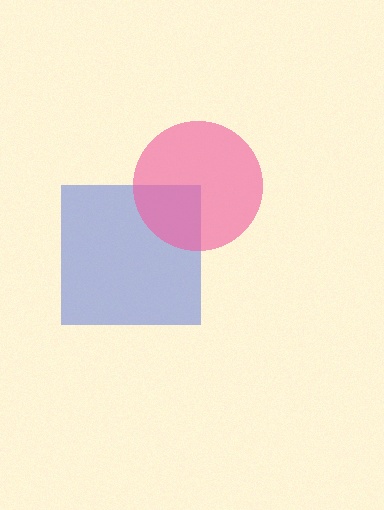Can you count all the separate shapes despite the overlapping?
Yes, there are 2 separate shapes.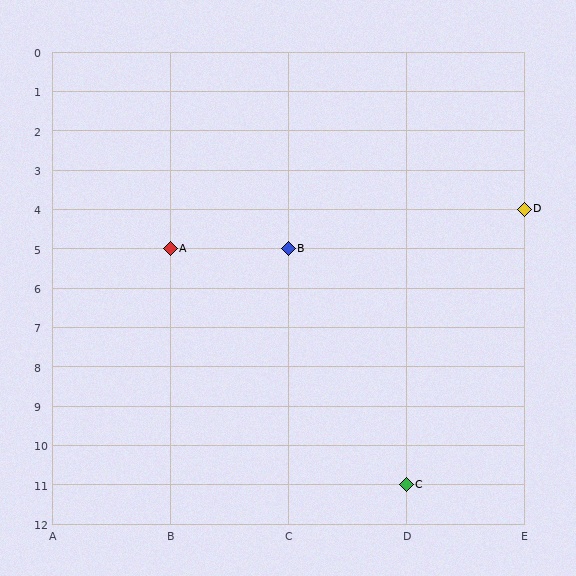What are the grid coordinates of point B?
Point B is at grid coordinates (C, 5).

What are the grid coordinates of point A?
Point A is at grid coordinates (B, 5).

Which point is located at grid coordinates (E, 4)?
Point D is at (E, 4).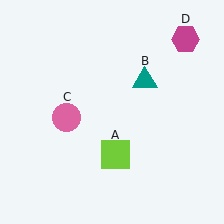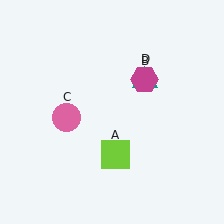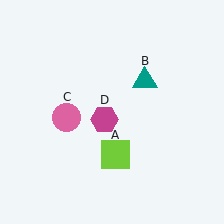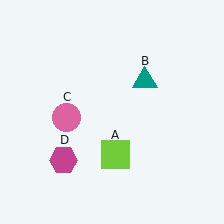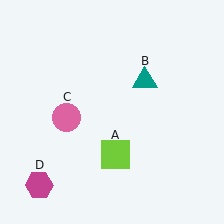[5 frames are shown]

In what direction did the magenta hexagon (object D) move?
The magenta hexagon (object D) moved down and to the left.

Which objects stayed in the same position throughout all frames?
Lime square (object A) and teal triangle (object B) and pink circle (object C) remained stationary.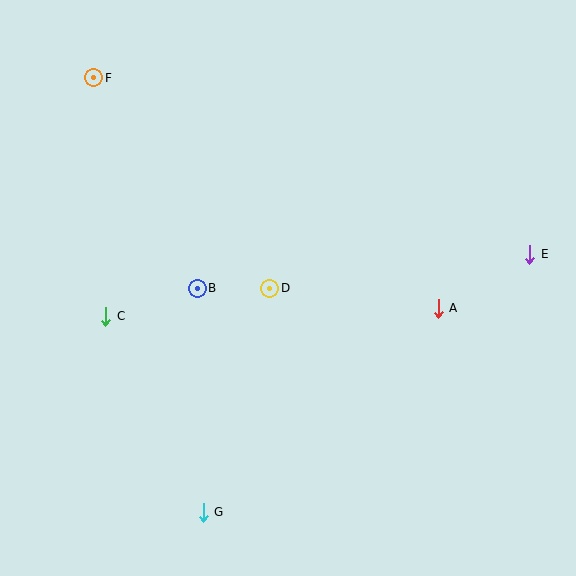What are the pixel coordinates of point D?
Point D is at (270, 288).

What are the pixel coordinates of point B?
Point B is at (197, 288).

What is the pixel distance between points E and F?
The distance between E and F is 470 pixels.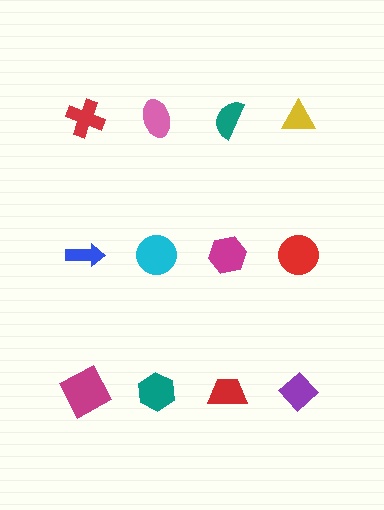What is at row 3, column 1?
A magenta square.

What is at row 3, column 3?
A red trapezoid.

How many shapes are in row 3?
4 shapes.